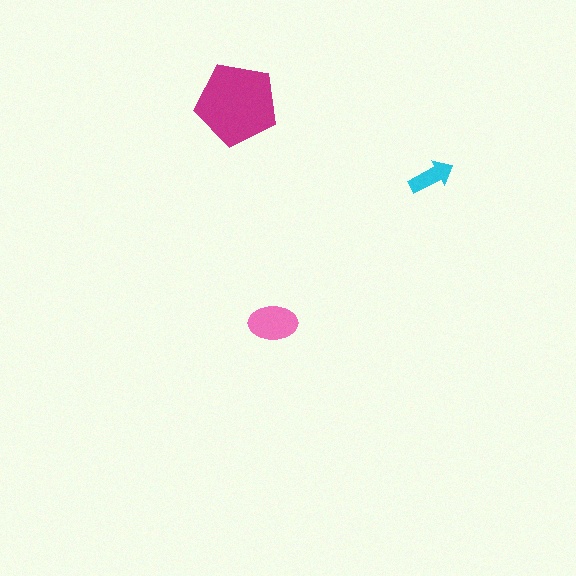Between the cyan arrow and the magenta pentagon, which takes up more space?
The magenta pentagon.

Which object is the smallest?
The cyan arrow.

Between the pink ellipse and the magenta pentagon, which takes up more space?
The magenta pentagon.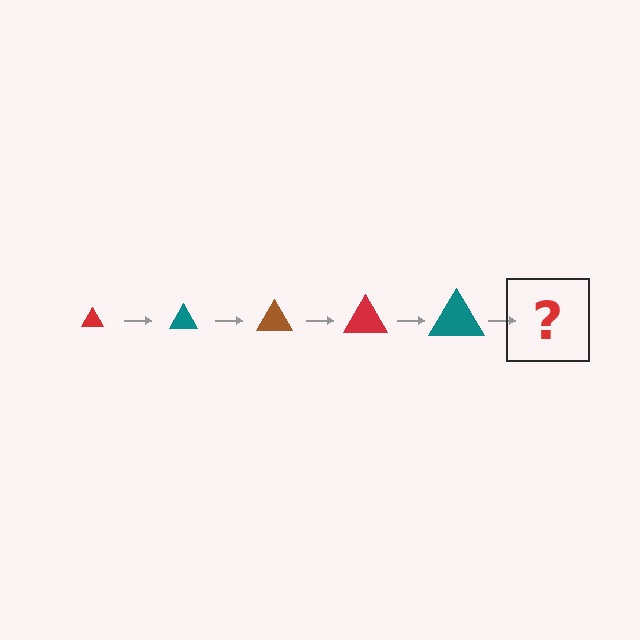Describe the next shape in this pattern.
It should be a brown triangle, larger than the previous one.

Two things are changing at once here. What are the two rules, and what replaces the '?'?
The two rules are that the triangle grows larger each step and the color cycles through red, teal, and brown. The '?' should be a brown triangle, larger than the previous one.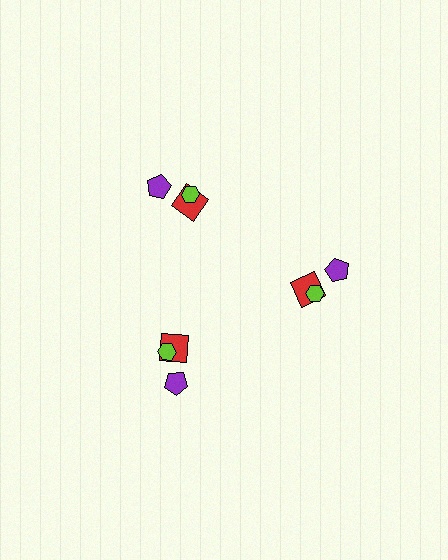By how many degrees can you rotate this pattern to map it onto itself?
The pattern maps onto itself every 120 degrees of rotation.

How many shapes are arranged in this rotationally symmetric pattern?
There are 9 shapes, arranged in 3 groups of 3.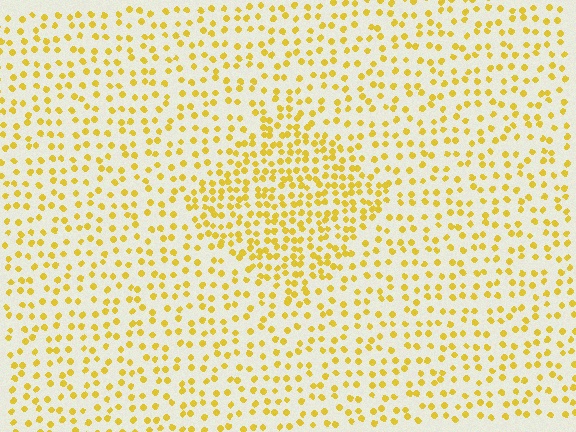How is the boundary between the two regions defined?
The boundary is defined by a change in element density (approximately 1.9x ratio). All elements are the same color, size, and shape.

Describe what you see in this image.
The image contains small yellow elements arranged at two different densities. A diamond-shaped region is visible where the elements are more densely packed than the surrounding area.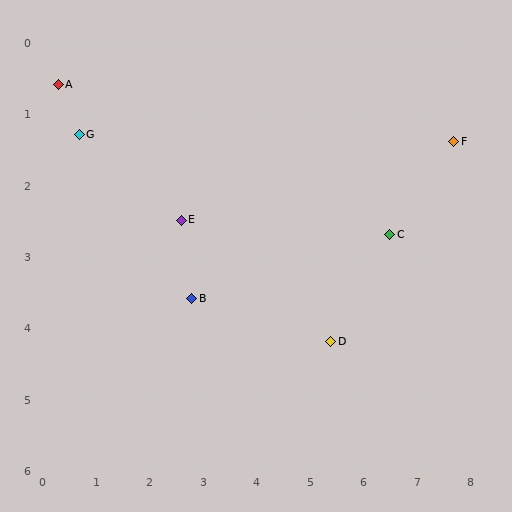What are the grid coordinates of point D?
Point D is at approximately (5.4, 4.2).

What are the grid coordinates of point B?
Point B is at approximately (2.8, 3.6).